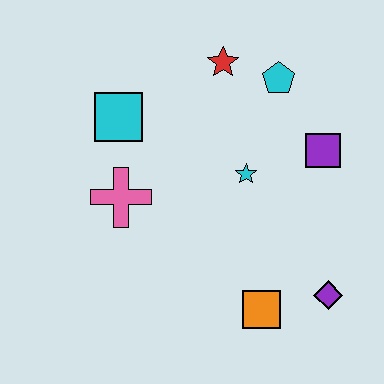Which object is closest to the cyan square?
The pink cross is closest to the cyan square.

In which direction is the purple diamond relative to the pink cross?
The purple diamond is to the right of the pink cross.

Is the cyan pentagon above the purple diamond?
Yes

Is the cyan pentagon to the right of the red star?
Yes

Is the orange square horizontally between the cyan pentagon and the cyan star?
Yes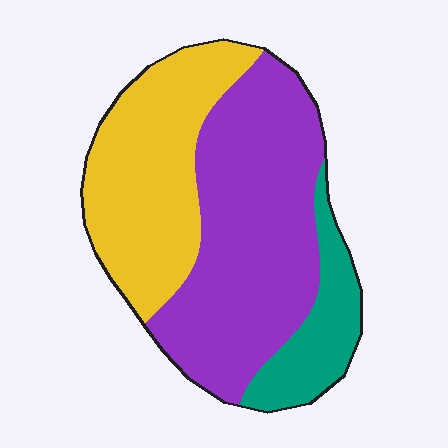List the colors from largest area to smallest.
From largest to smallest: purple, yellow, teal.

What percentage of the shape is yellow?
Yellow takes up about one third (1/3) of the shape.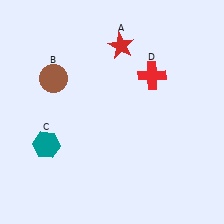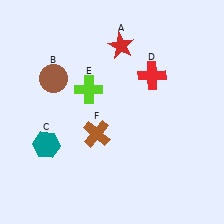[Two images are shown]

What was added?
A lime cross (E), a brown cross (F) were added in Image 2.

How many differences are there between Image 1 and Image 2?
There are 2 differences between the two images.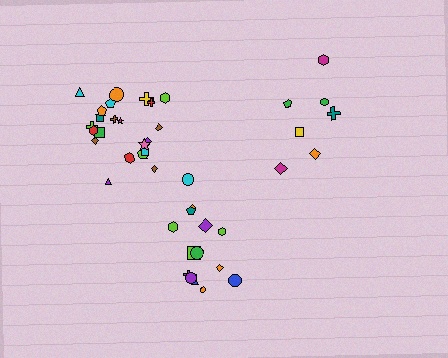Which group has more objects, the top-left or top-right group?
The top-left group.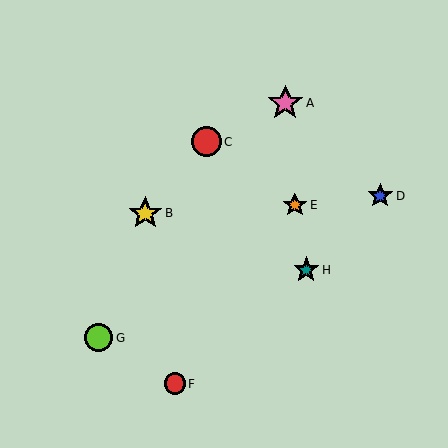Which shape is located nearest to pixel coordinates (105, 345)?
The lime circle (labeled G) at (99, 338) is nearest to that location.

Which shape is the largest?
The pink star (labeled A) is the largest.